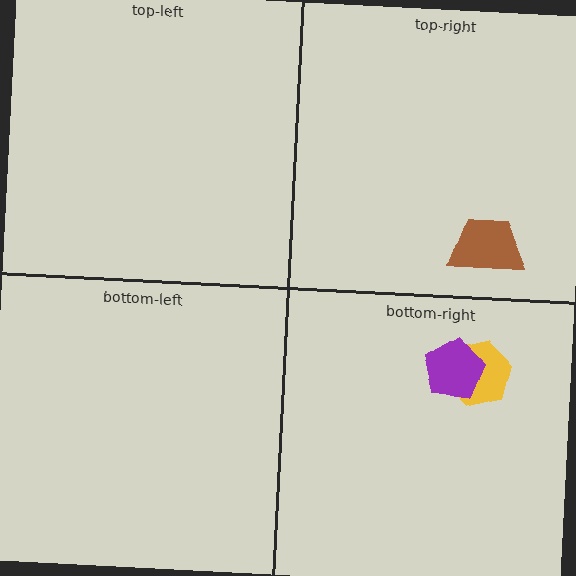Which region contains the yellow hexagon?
The bottom-right region.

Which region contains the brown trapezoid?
The top-right region.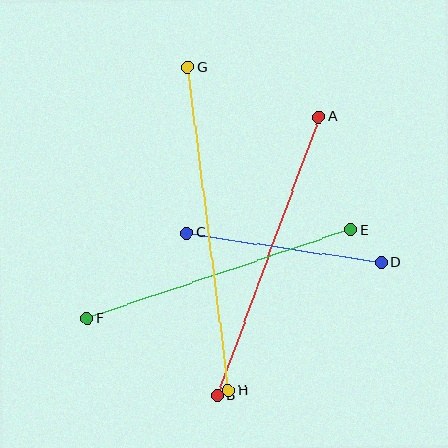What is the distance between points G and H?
The distance is approximately 325 pixels.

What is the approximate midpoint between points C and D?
The midpoint is at approximately (284, 248) pixels.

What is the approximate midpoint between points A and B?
The midpoint is at approximately (268, 256) pixels.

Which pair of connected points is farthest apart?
Points G and H are farthest apart.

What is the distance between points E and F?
The distance is approximately 278 pixels.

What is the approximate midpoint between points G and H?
The midpoint is at approximately (208, 229) pixels.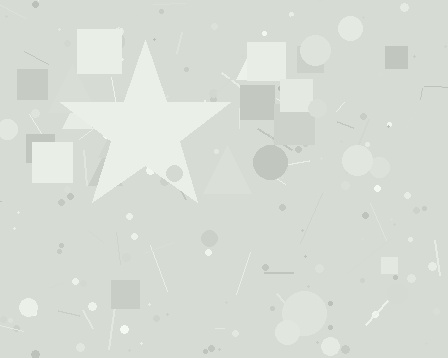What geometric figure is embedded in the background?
A star is embedded in the background.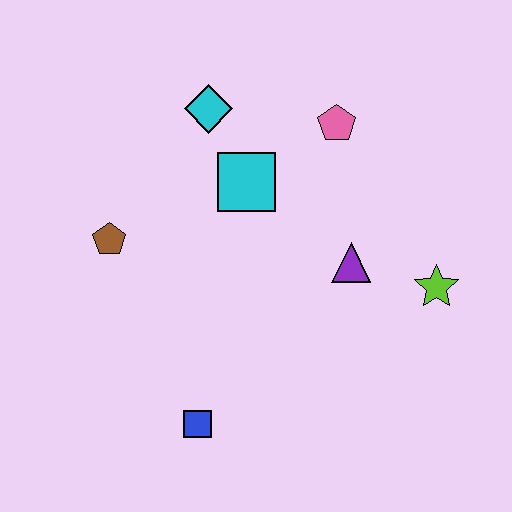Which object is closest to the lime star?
The purple triangle is closest to the lime star.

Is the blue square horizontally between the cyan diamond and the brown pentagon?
Yes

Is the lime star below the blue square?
No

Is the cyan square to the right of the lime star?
No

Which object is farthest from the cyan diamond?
The blue square is farthest from the cyan diamond.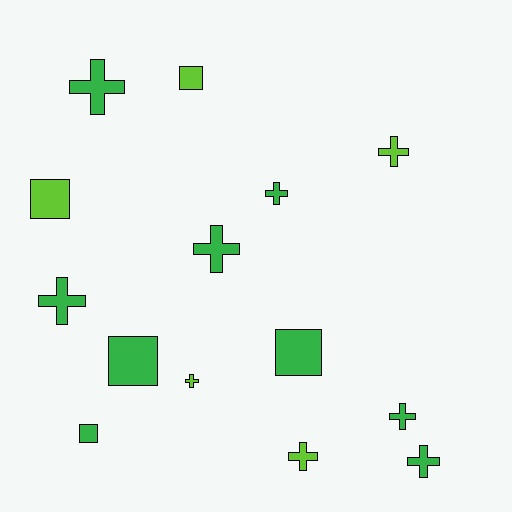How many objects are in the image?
There are 14 objects.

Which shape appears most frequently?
Cross, with 9 objects.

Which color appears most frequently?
Green, with 9 objects.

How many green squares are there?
There are 3 green squares.